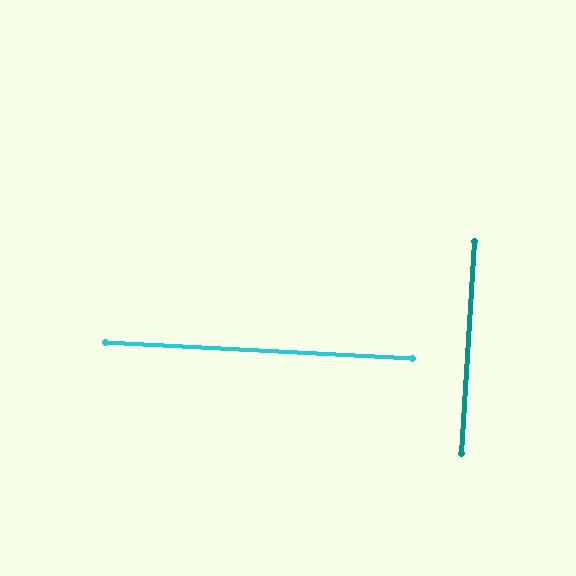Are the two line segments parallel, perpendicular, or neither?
Perpendicular — they meet at approximately 89°.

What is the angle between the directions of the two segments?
Approximately 89 degrees.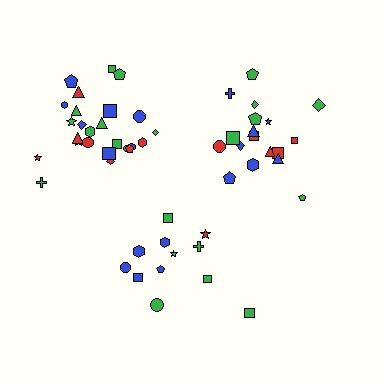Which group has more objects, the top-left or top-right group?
The top-left group.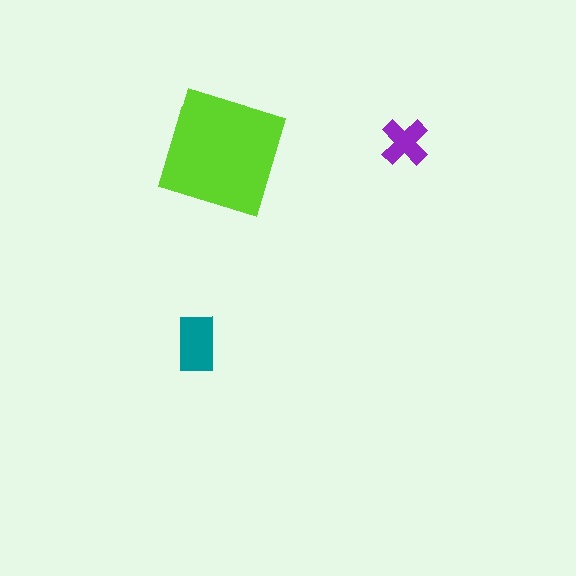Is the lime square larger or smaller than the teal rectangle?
Larger.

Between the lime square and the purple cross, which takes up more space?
The lime square.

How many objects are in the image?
There are 3 objects in the image.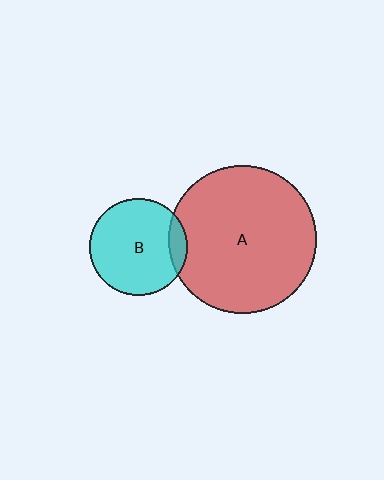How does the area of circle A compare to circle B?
Approximately 2.3 times.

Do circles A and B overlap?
Yes.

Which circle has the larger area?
Circle A (red).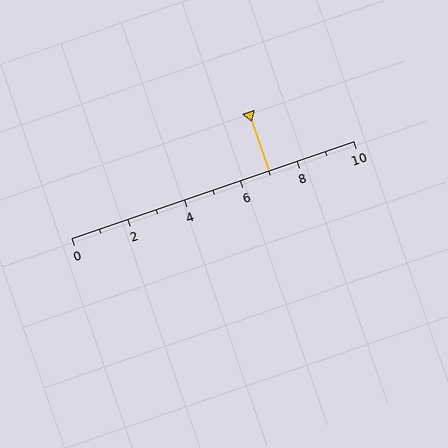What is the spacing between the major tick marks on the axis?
The major ticks are spaced 2 apart.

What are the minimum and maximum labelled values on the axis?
The axis runs from 0 to 10.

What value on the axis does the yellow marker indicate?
The marker indicates approximately 7.